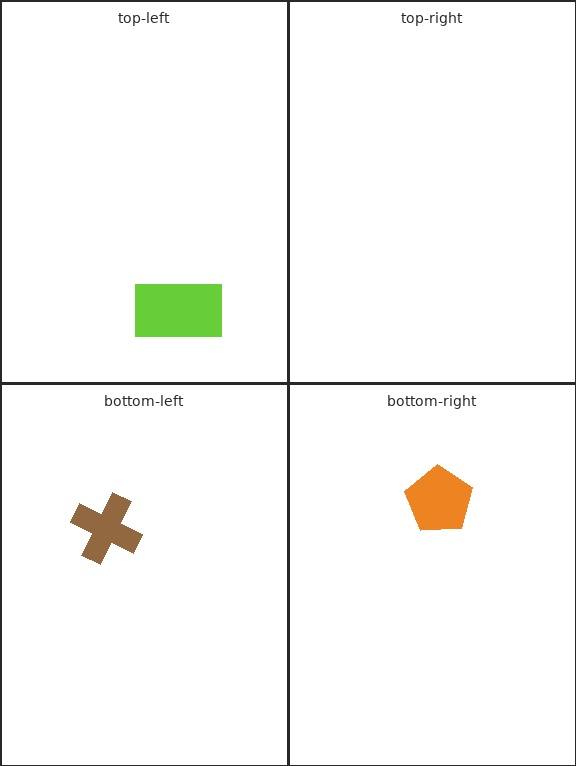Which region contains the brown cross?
The bottom-left region.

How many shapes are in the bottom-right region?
1.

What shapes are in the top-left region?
The lime rectangle.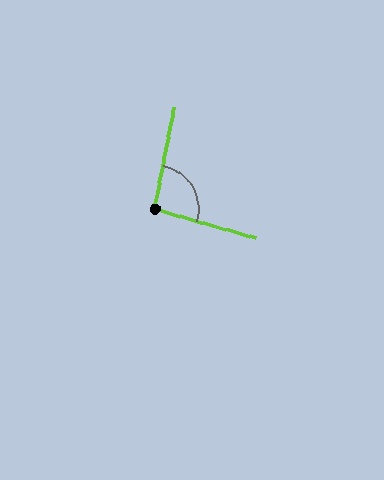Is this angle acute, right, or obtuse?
It is obtuse.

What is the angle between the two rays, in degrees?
Approximately 96 degrees.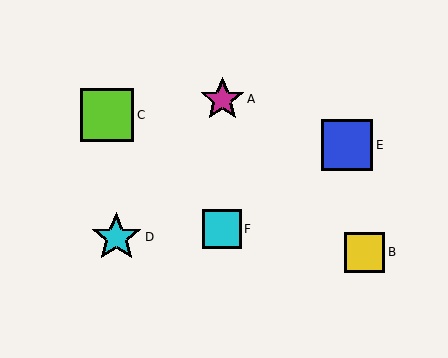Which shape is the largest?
The lime square (labeled C) is the largest.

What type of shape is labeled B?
Shape B is a yellow square.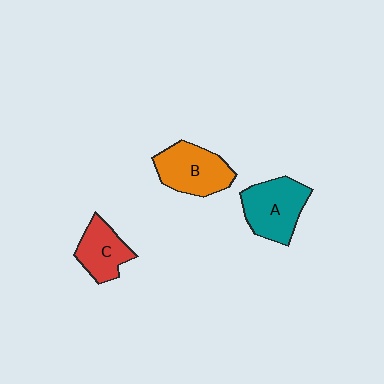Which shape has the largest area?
Shape A (teal).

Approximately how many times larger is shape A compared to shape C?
Approximately 1.4 times.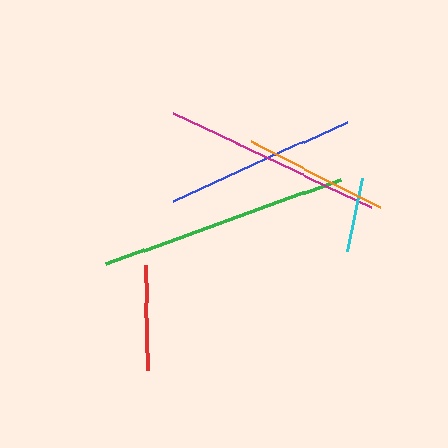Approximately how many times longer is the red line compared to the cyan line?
The red line is approximately 1.4 times the length of the cyan line.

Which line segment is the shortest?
The cyan line is the shortest at approximately 74 pixels.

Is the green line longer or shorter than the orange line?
The green line is longer than the orange line.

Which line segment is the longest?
The green line is the longest at approximately 250 pixels.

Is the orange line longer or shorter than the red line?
The orange line is longer than the red line.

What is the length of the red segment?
The red segment is approximately 105 pixels long.